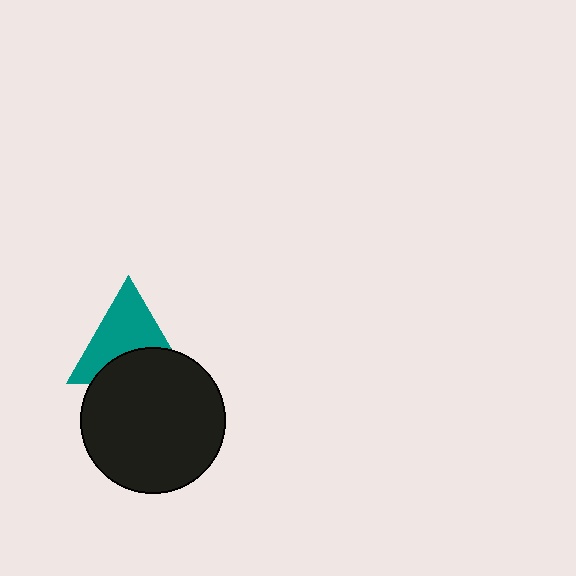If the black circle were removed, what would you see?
You would see the complete teal triangle.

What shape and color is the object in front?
The object in front is a black circle.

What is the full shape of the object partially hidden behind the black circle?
The partially hidden object is a teal triangle.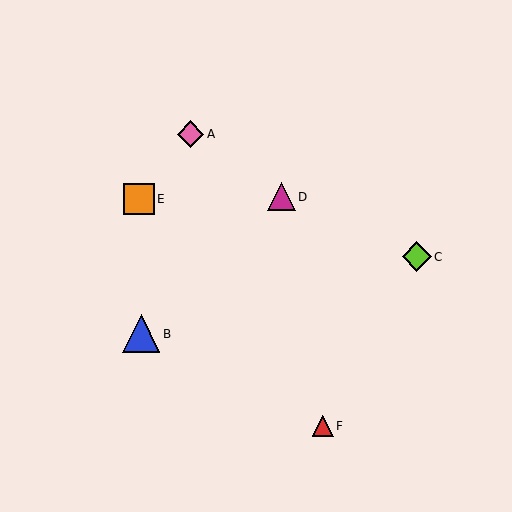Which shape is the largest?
The blue triangle (labeled B) is the largest.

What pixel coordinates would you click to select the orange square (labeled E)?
Click at (139, 199) to select the orange square E.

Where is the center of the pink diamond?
The center of the pink diamond is at (191, 134).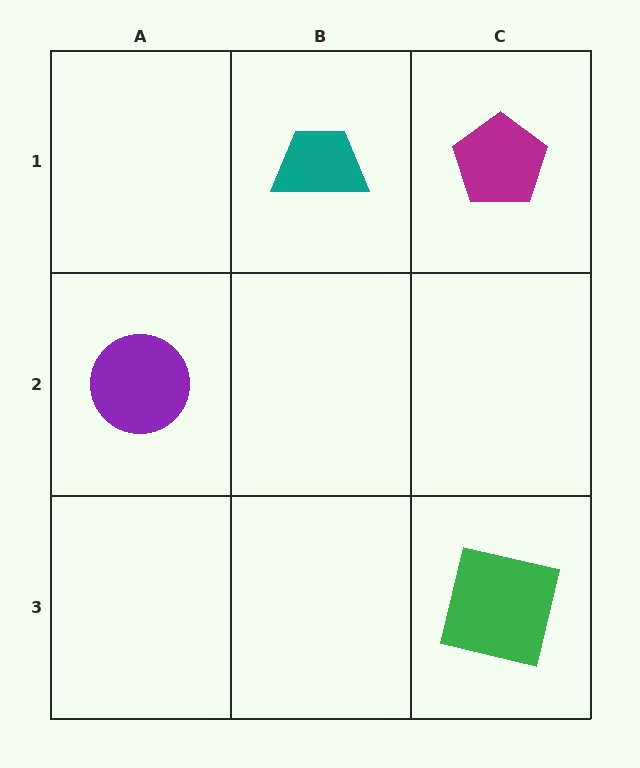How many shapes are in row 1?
2 shapes.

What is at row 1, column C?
A magenta pentagon.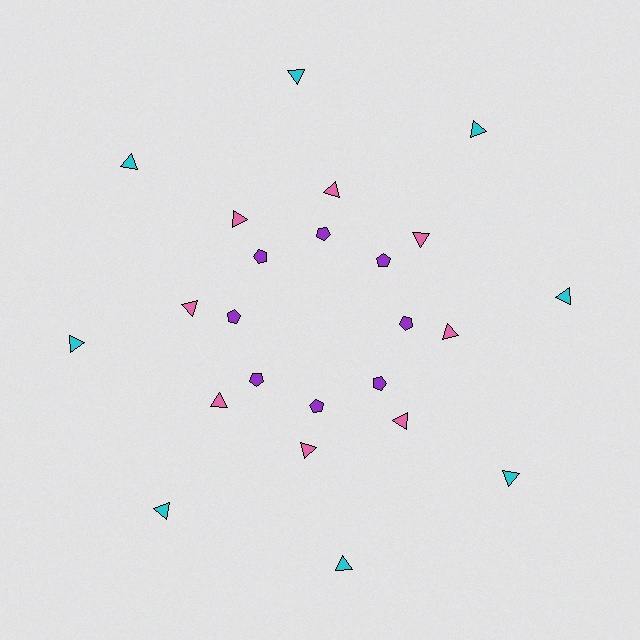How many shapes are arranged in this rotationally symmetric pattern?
There are 24 shapes, arranged in 8 groups of 3.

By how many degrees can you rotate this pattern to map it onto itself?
The pattern maps onto itself every 45 degrees of rotation.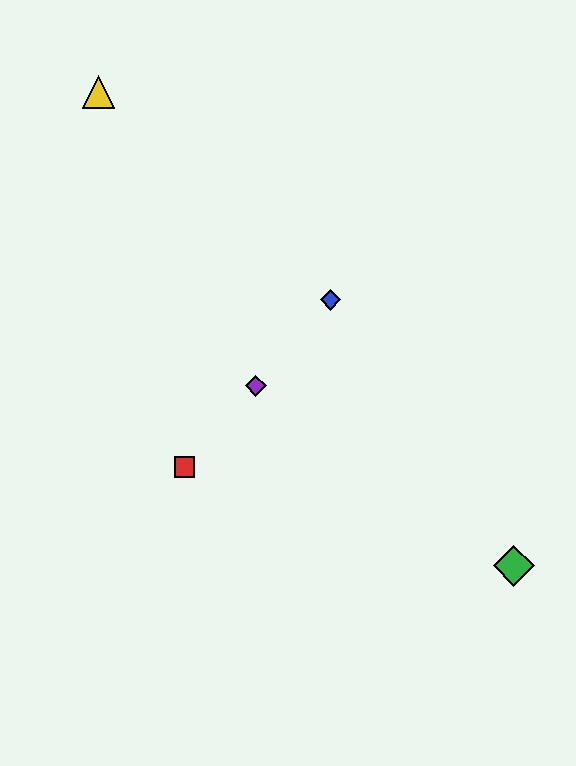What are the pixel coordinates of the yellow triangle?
The yellow triangle is at (98, 92).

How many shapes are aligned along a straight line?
3 shapes (the red square, the blue diamond, the purple diamond) are aligned along a straight line.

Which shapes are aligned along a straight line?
The red square, the blue diamond, the purple diamond are aligned along a straight line.